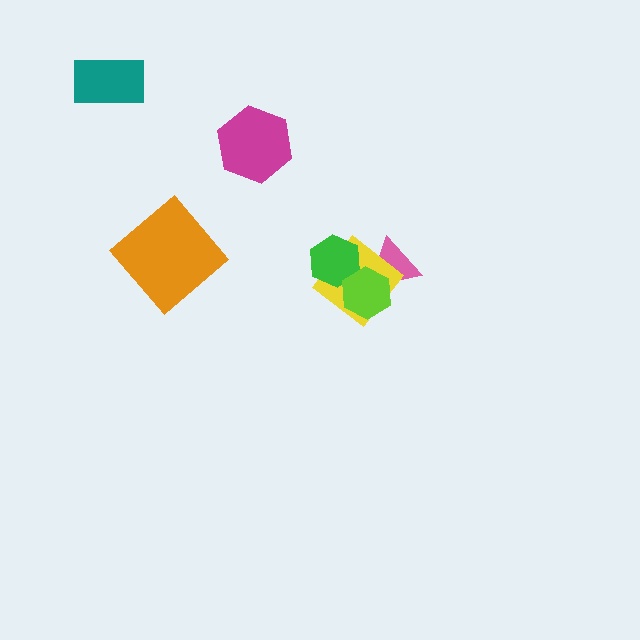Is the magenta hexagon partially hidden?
No, no other shape covers it.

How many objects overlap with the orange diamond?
0 objects overlap with the orange diamond.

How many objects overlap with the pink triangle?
2 objects overlap with the pink triangle.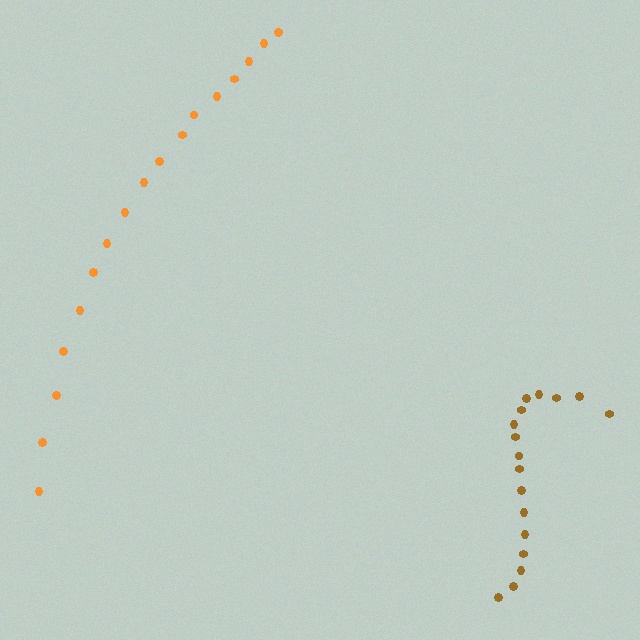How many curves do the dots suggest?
There are 2 distinct paths.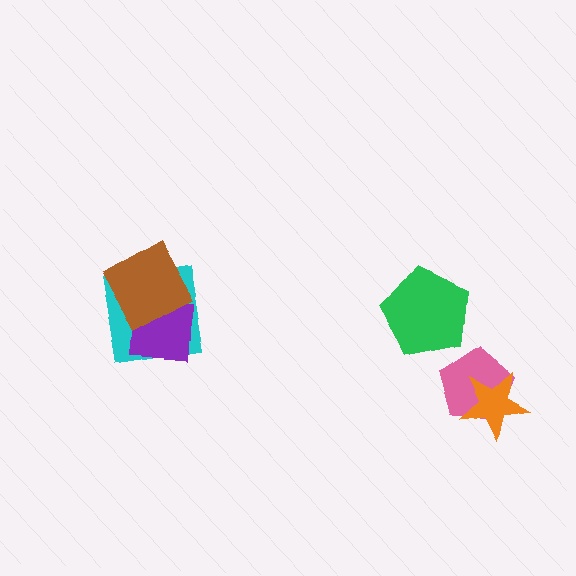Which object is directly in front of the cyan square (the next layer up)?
The purple square is directly in front of the cyan square.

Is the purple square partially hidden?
Yes, it is partially covered by another shape.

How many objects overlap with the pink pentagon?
1 object overlaps with the pink pentagon.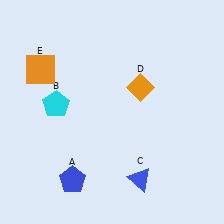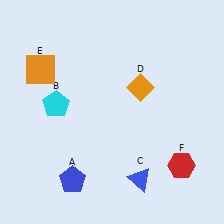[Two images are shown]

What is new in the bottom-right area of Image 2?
A red hexagon (F) was added in the bottom-right area of Image 2.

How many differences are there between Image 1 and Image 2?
There is 1 difference between the two images.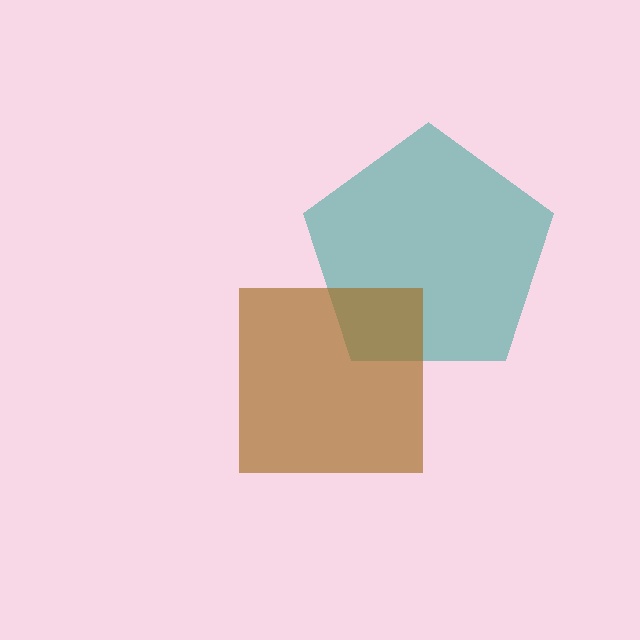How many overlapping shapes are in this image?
There are 2 overlapping shapes in the image.